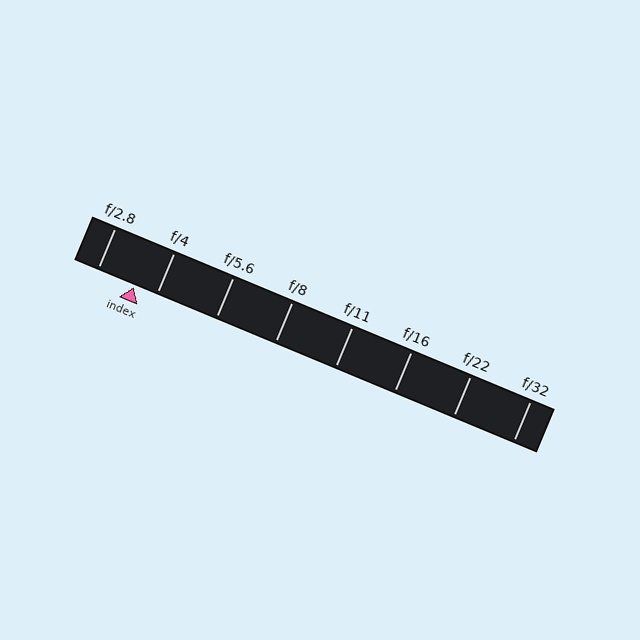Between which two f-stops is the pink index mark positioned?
The index mark is between f/2.8 and f/4.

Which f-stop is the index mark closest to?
The index mark is closest to f/4.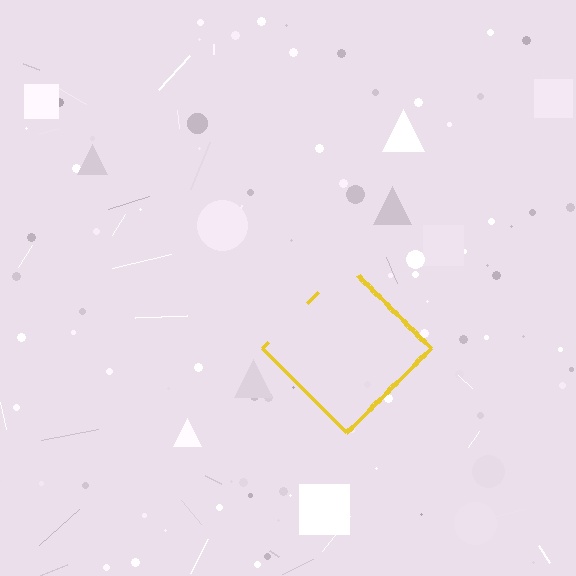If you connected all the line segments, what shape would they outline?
They would outline a diamond.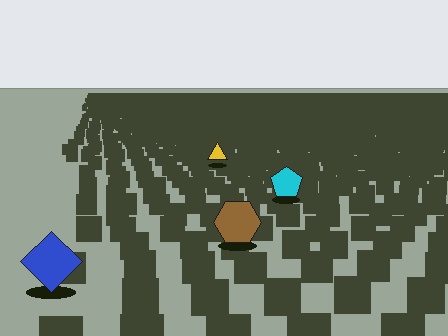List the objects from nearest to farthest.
From nearest to farthest: the blue diamond, the brown hexagon, the cyan pentagon, the yellow triangle.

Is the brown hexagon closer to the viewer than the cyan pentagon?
Yes. The brown hexagon is closer — you can tell from the texture gradient: the ground texture is coarser near it.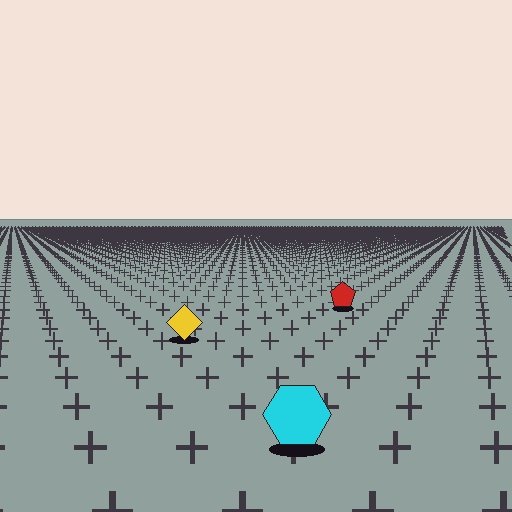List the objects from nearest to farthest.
From nearest to farthest: the cyan hexagon, the yellow diamond, the red pentagon.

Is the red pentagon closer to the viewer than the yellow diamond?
No. The yellow diamond is closer — you can tell from the texture gradient: the ground texture is coarser near it.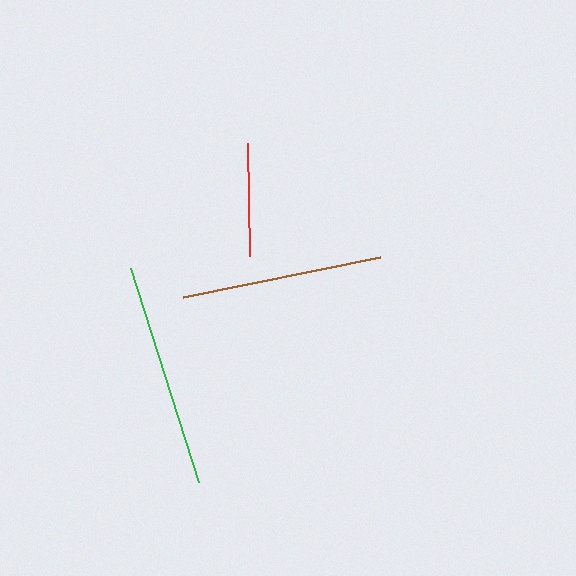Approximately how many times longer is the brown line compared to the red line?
The brown line is approximately 1.8 times the length of the red line.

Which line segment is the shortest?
The red line is the shortest at approximately 113 pixels.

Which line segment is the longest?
The green line is the longest at approximately 224 pixels.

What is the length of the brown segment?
The brown segment is approximately 201 pixels long.